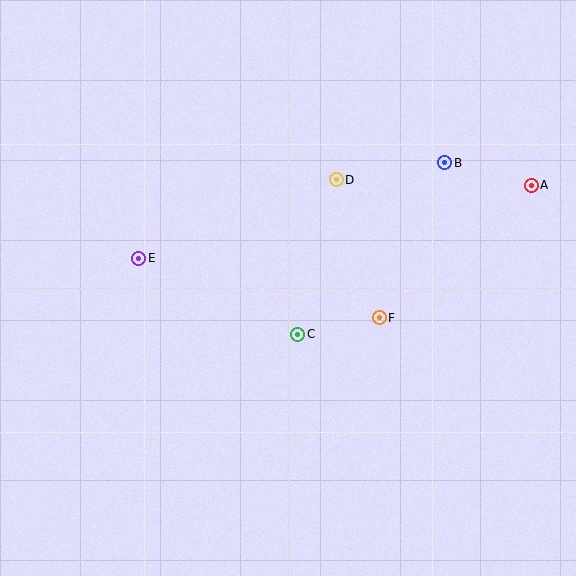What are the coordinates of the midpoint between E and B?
The midpoint between E and B is at (292, 210).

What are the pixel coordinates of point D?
Point D is at (336, 180).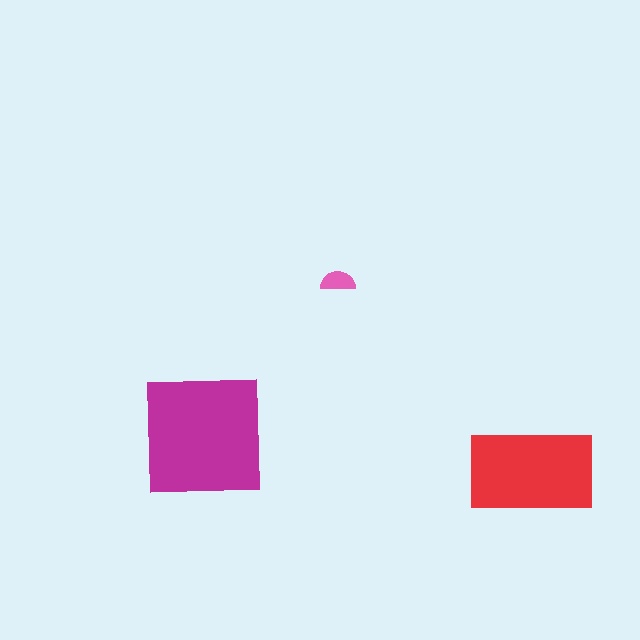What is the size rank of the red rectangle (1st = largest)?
2nd.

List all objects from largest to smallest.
The magenta square, the red rectangle, the pink semicircle.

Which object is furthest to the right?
The red rectangle is rightmost.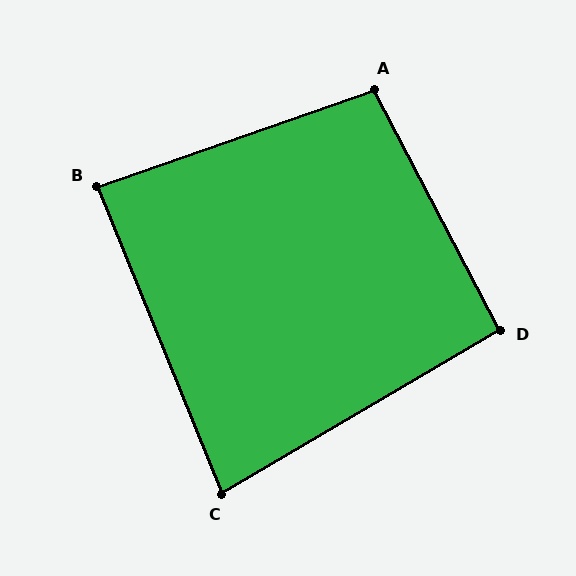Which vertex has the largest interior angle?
A, at approximately 98 degrees.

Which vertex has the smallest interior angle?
C, at approximately 82 degrees.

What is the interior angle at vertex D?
Approximately 93 degrees (approximately right).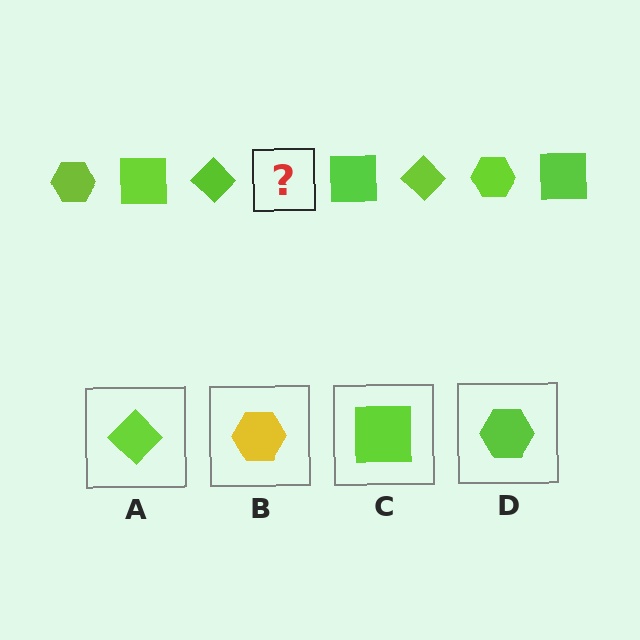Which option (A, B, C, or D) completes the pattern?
D.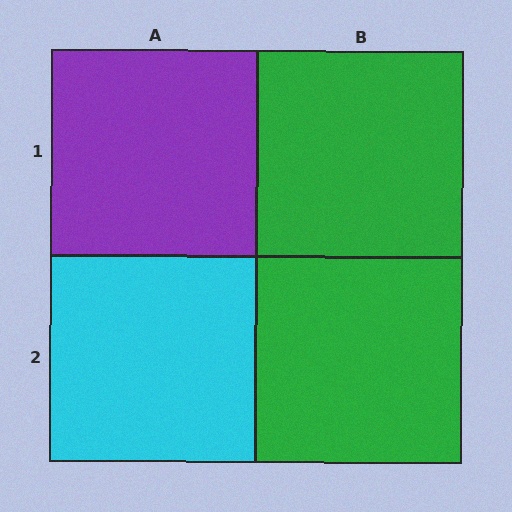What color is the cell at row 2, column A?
Cyan.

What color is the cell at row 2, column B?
Green.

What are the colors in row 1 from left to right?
Purple, green.